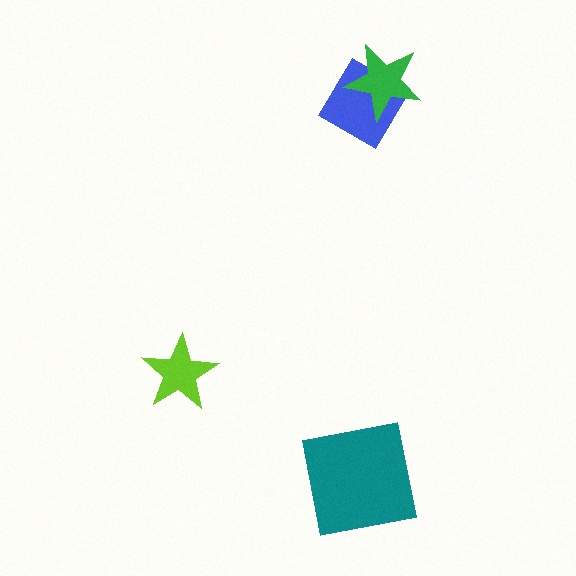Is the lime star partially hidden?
No, no other shape covers it.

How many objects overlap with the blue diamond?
1 object overlaps with the blue diamond.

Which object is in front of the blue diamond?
The green star is in front of the blue diamond.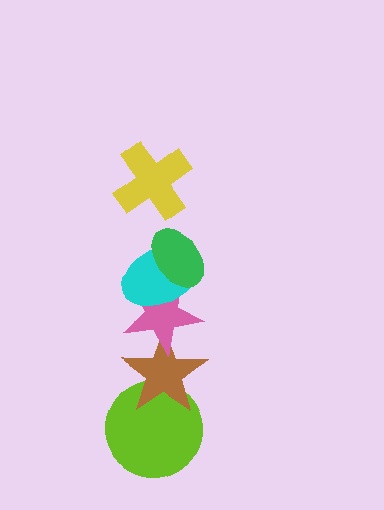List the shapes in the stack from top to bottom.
From top to bottom: the yellow cross, the green ellipse, the cyan ellipse, the pink star, the brown star, the lime circle.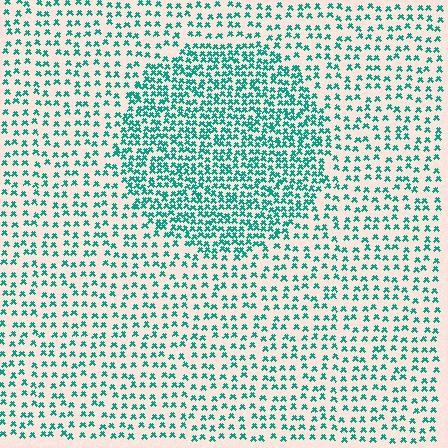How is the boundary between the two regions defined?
The boundary is defined by a change in element density (approximately 2.0x ratio). All elements are the same color, size, and shape.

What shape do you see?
I see a circle.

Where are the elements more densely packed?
The elements are more densely packed inside the circle boundary.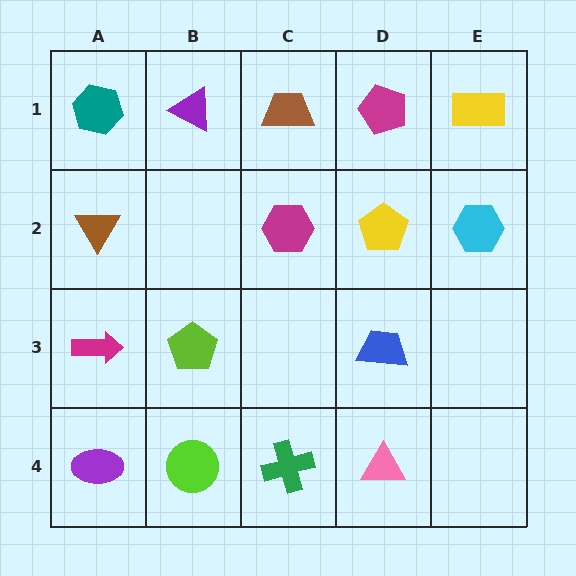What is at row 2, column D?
A yellow pentagon.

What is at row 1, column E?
A yellow rectangle.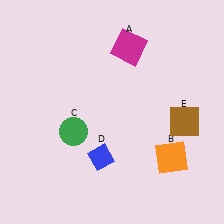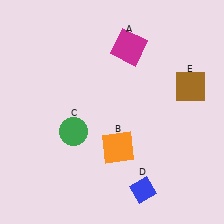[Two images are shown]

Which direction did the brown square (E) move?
The brown square (E) moved up.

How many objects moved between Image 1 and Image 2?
3 objects moved between the two images.